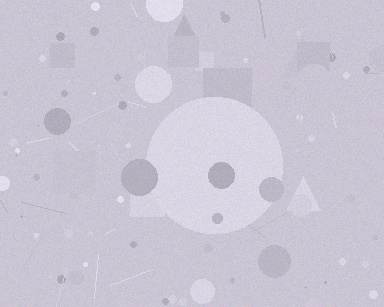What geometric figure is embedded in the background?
A circle is embedded in the background.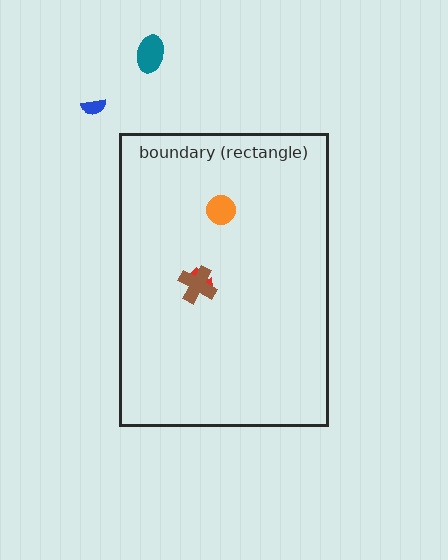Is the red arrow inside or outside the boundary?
Inside.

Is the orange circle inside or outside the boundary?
Inside.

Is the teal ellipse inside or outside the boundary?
Outside.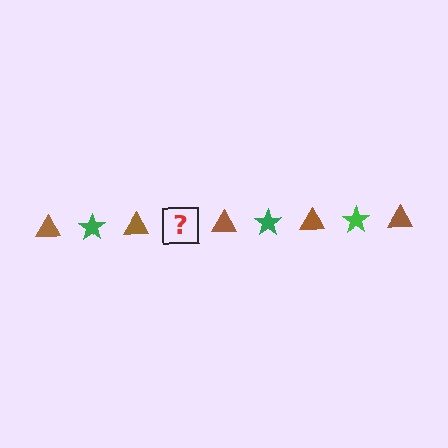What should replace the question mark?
The question mark should be replaced with a green star.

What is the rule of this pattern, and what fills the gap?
The rule is that the pattern alternates between brown triangle and green star. The gap should be filled with a green star.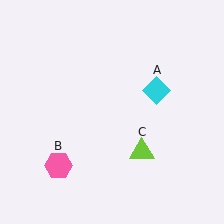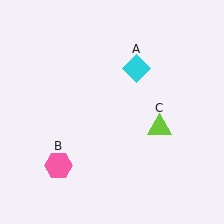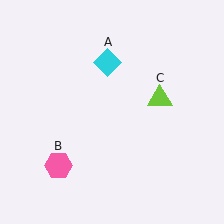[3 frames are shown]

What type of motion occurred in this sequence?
The cyan diamond (object A), lime triangle (object C) rotated counterclockwise around the center of the scene.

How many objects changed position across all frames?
2 objects changed position: cyan diamond (object A), lime triangle (object C).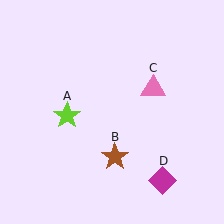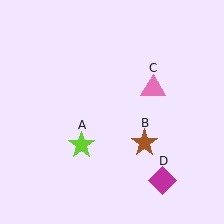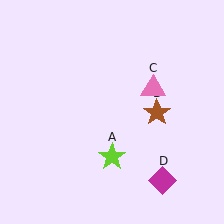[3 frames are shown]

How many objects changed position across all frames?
2 objects changed position: lime star (object A), brown star (object B).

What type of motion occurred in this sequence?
The lime star (object A), brown star (object B) rotated counterclockwise around the center of the scene.